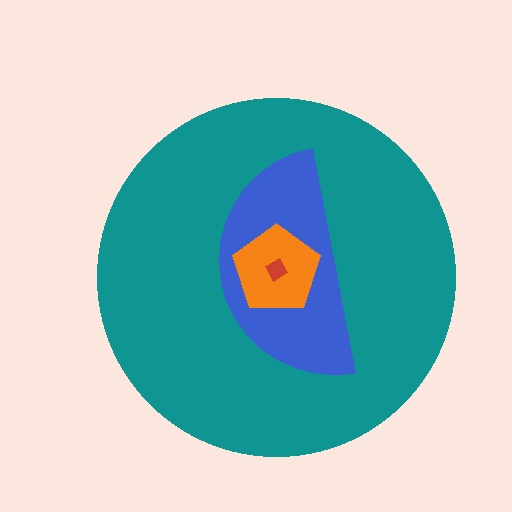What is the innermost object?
The red diamond.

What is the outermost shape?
The teal circle.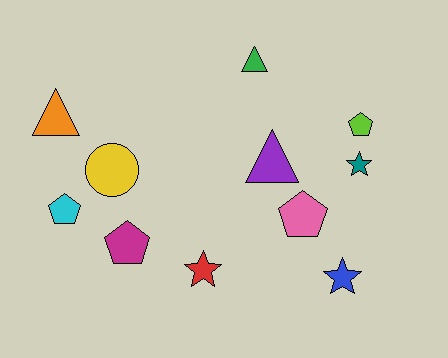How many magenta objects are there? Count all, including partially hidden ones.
There is 1 magenta object.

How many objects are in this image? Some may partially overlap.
There are 11 objects.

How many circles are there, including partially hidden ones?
There is 1 circle.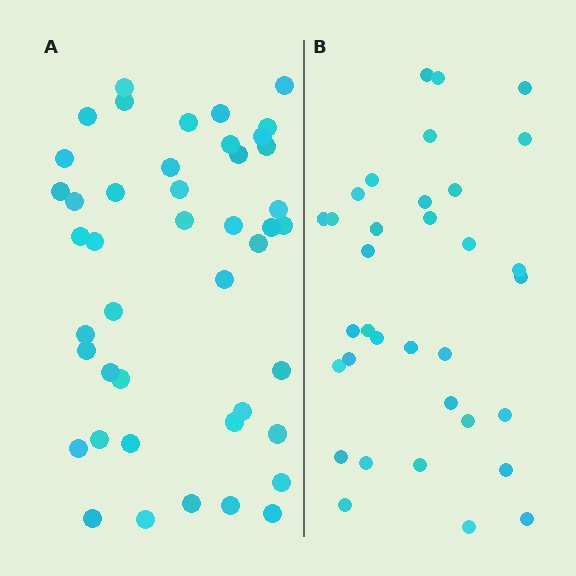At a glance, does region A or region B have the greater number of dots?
Region A (the left region) has more dots.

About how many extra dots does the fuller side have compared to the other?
Region A has roughly 10 or so more dots than region B.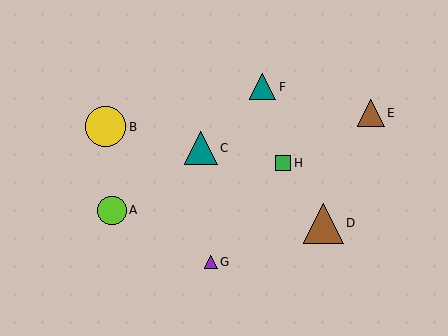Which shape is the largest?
The yellow circle (labeled B) is the largest.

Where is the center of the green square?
The center of the green square is at (283, 163).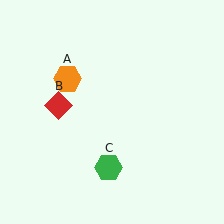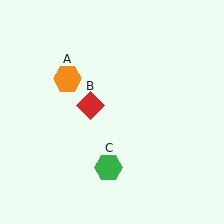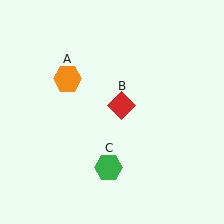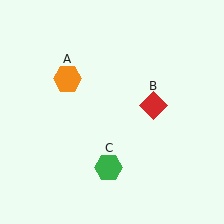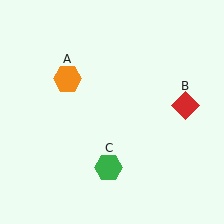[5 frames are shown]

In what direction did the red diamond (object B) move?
The red diamond (object B) moved right.